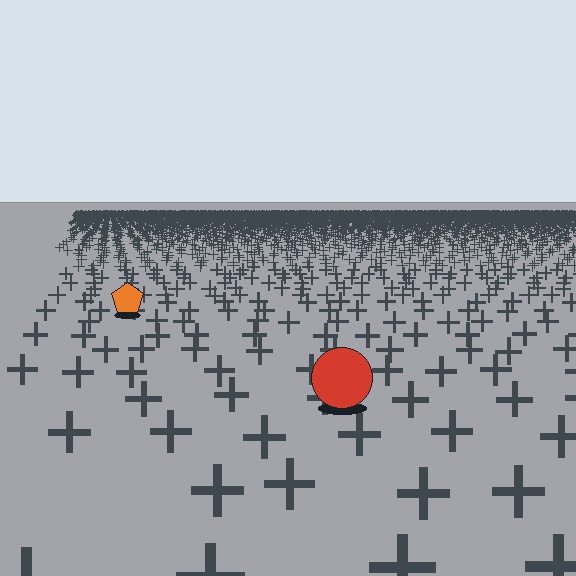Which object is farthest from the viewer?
The orange pentagon is farthest from the viewer. It appears smaller and the ground texture around it is denser.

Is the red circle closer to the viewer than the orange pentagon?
Yes. The red circle is closer — you can tell from the texture gradient: the ground texture is coarser near it.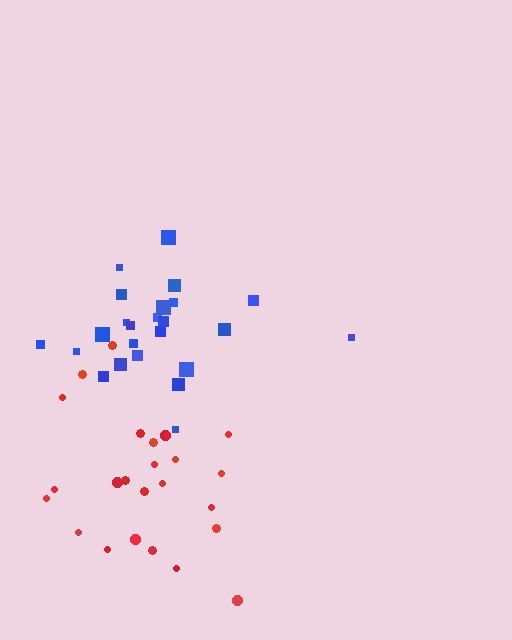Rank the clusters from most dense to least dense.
blue, red.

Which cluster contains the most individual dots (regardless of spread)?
Red (25).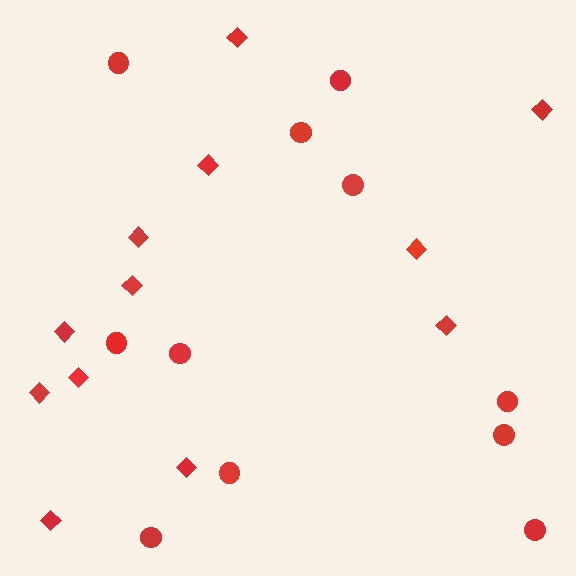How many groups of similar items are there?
There are 2 groups: one group of diamonds (12) and one group of circles (11).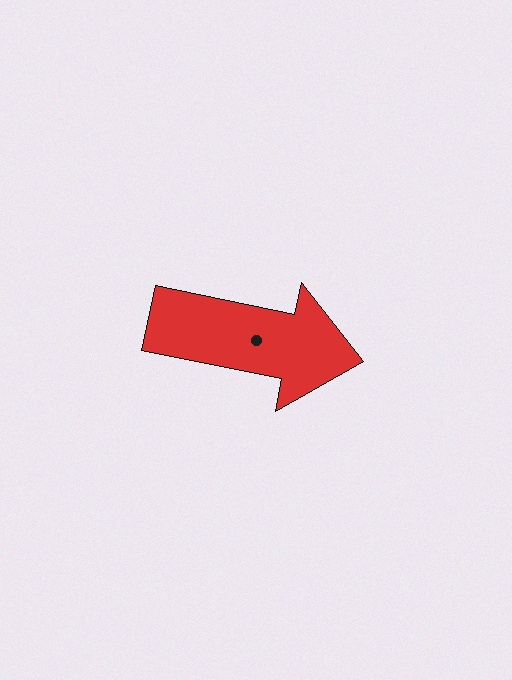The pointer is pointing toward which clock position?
Roughly 3 o'clock.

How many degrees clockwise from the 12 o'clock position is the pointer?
Approximately 101 degrees.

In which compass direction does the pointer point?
East.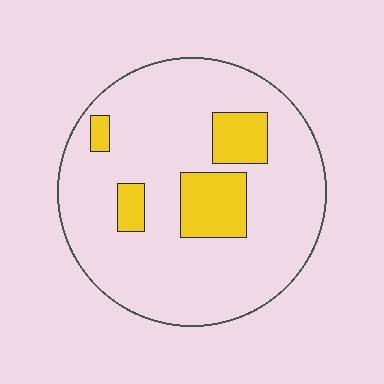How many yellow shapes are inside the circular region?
4.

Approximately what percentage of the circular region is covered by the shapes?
Approximately 15%.